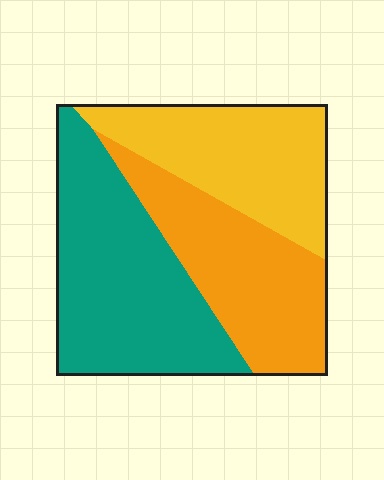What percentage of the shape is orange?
Orange covers around 30% of the shape.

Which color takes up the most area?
Teal, at roughly 40%.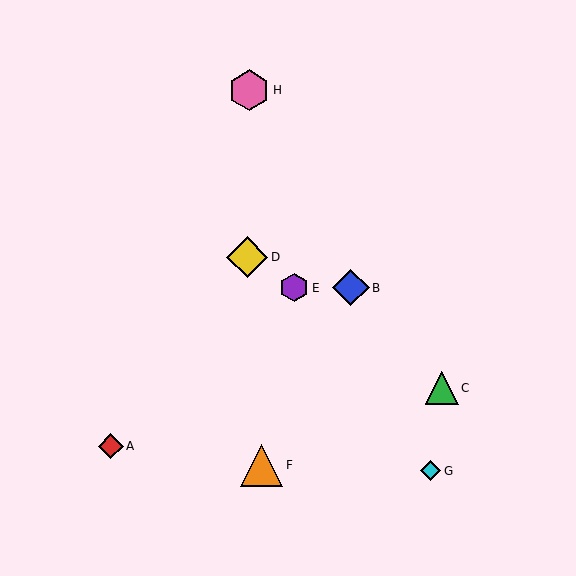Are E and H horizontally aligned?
No, E is at y≈288 and H is at y≈90.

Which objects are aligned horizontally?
Objects B, E are aligned horizontally.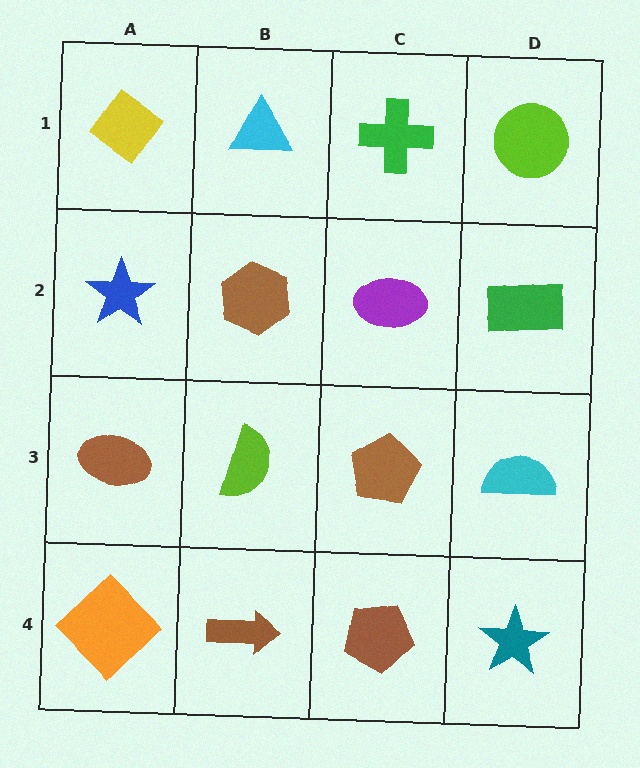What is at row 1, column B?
A cyan triangle.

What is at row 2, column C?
A purple ellipse.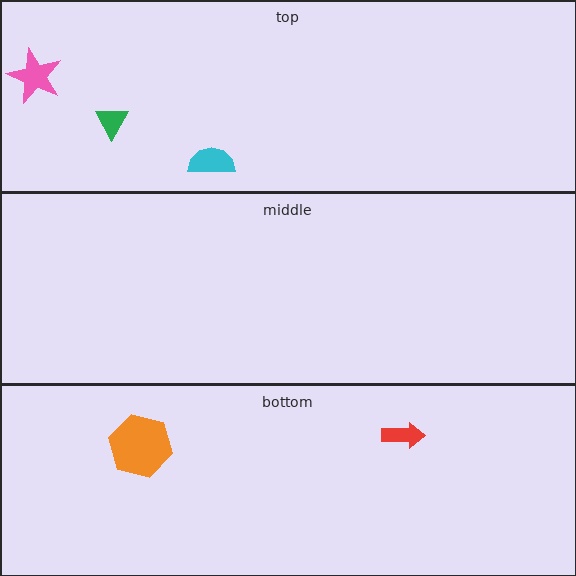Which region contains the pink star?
The top region.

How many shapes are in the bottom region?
2.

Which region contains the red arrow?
The bottom region.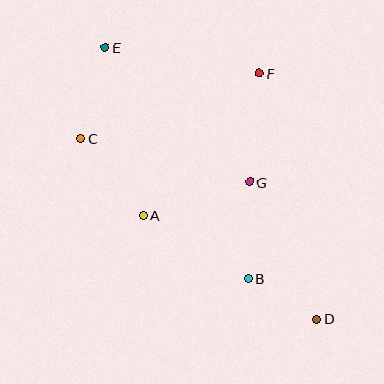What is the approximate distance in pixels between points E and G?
The distance between E and G is approximately 197 pixels.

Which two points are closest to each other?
Points B and D are closest to each other.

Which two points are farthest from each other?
Points D and E are farthest from each other.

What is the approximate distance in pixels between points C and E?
The distance between C and E is approximately 94 pixels.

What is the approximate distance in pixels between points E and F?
The distance between E and F is approximately 156 pixels.